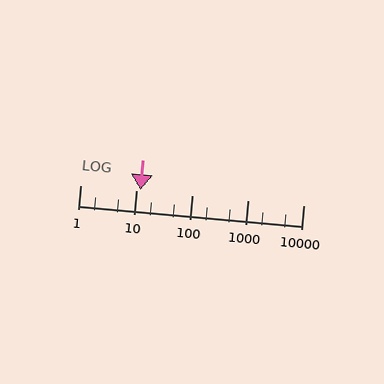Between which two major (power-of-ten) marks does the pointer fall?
The pointer is between 10 and 100.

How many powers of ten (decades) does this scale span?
The scale spans 4 decades, from 1 to 10000.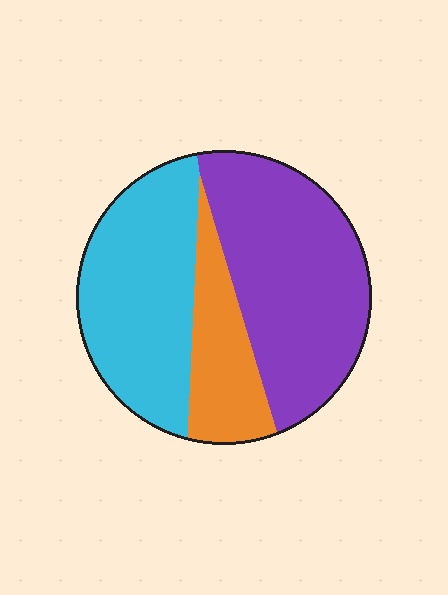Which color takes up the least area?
Orange, at roughly 20%.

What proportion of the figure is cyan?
Cyan covers about 35% of the figure.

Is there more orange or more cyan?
Cyan.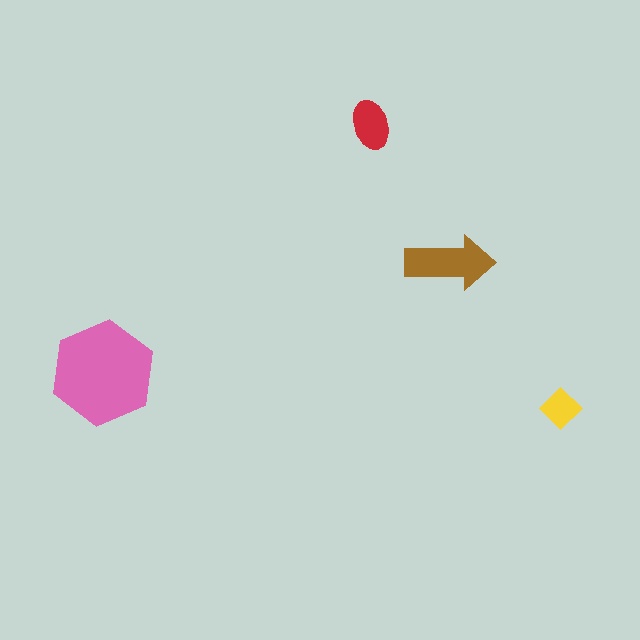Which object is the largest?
The pink hexagon.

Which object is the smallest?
The yellow diamond.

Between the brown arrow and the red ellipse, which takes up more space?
The brown arrow.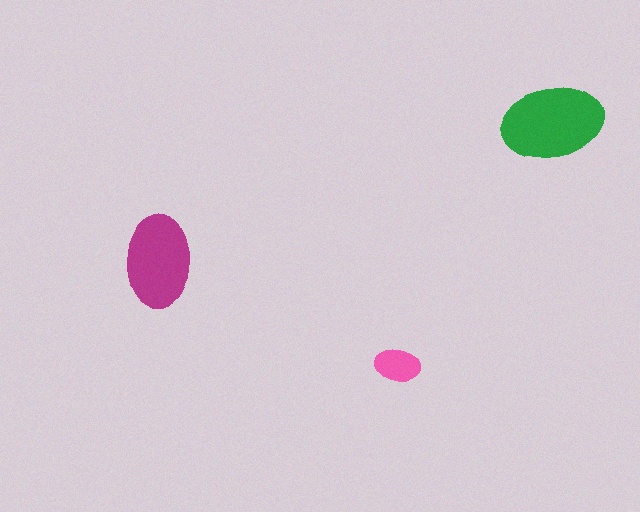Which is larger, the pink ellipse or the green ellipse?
The green one.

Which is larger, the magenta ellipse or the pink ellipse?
The magenta one.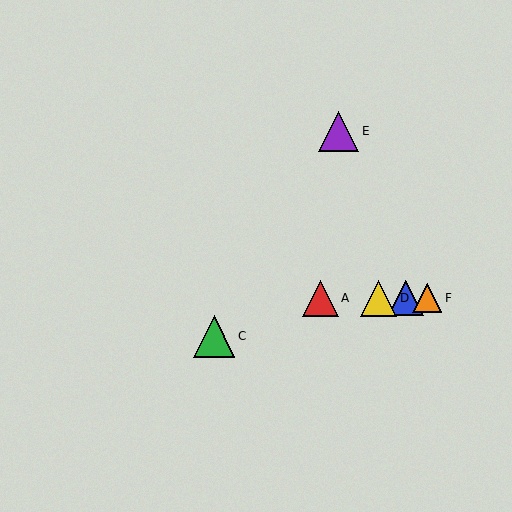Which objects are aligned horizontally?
Objects A, B, D, F are aligned horizontally.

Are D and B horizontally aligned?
Yes, both are at y≈298.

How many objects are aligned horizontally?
4 objects (A, B, D, F) are aligned horizontally.